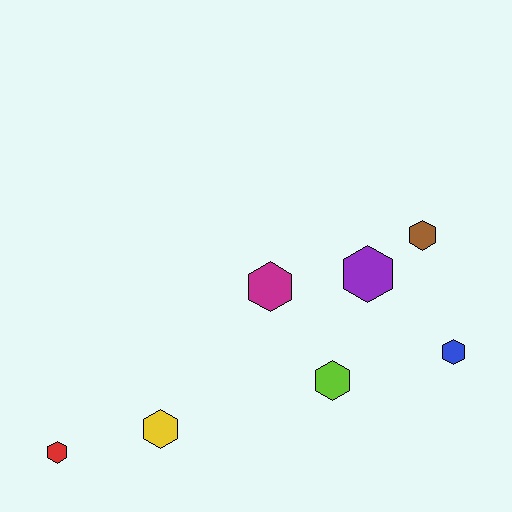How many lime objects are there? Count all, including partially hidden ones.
There is 1 lime object.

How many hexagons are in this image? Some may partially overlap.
There are 7 hexagons.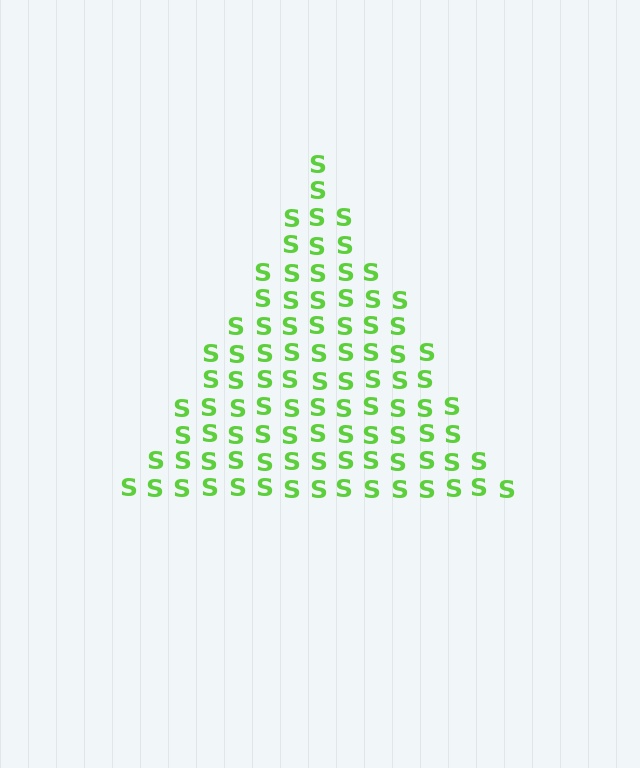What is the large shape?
The large shape is a triangle.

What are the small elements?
The small elements are letter S's.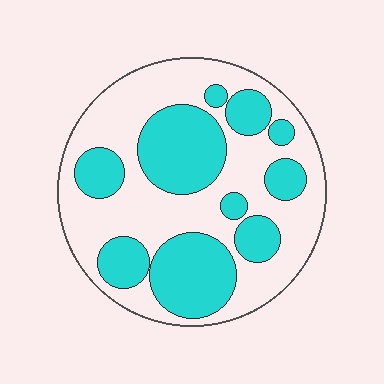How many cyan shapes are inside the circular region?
10.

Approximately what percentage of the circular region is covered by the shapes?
Approximately 40%.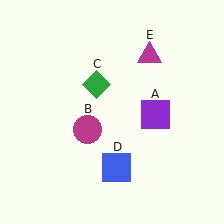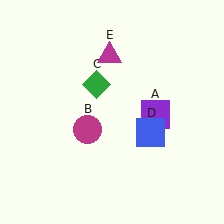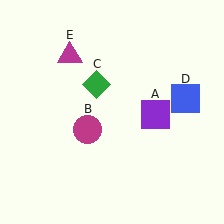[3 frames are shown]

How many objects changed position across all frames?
2 objects changed position: blue square (object D), magenta triangle (object E).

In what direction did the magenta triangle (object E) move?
The magenta triangle (object E) moved left.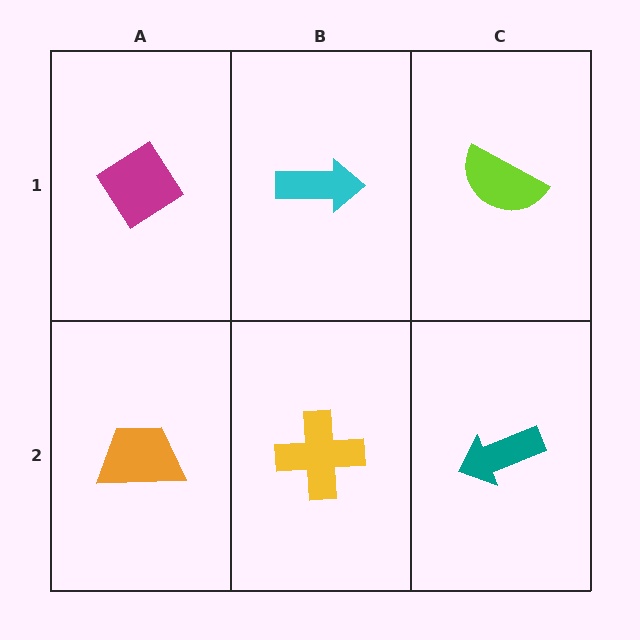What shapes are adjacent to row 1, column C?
A teal arrow (row 2, column C), a cyan arrow (row 1, column B).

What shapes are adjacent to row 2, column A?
A magenta diamond (row 1, column A), a yellow cross (row 2, column B).